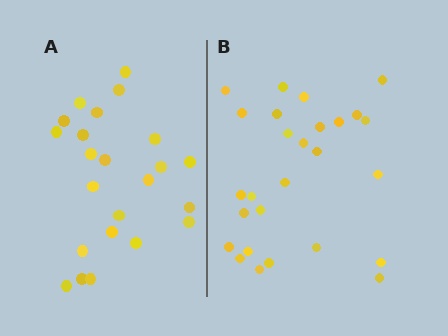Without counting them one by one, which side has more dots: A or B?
Region B (the right region) has more dots.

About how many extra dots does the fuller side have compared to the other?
Region B has about 4 more dots than region A.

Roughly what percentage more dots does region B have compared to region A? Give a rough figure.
About 15% more.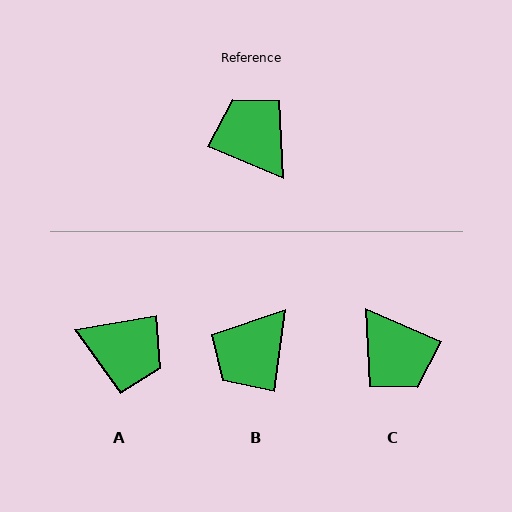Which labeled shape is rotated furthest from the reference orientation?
C, about 180 degrees away.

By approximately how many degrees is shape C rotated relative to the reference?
Approximately 180 degrees counter-clockwise.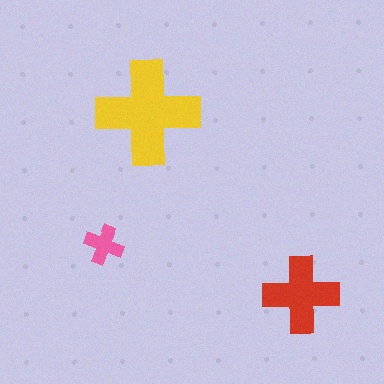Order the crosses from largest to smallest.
the yellow one, the red one, the pink one.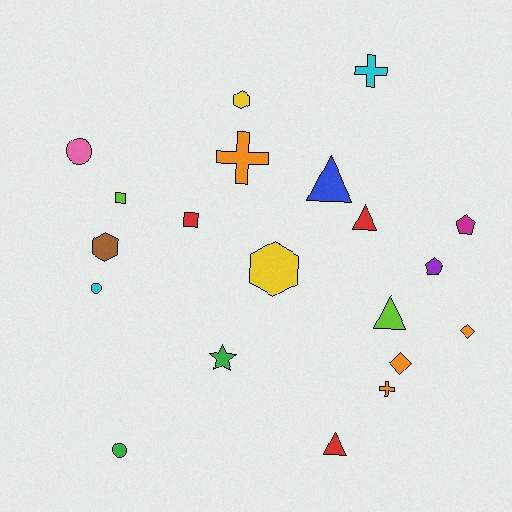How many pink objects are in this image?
There is 1 pink object.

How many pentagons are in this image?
There are 2 pentagons.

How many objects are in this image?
There are 20 objects.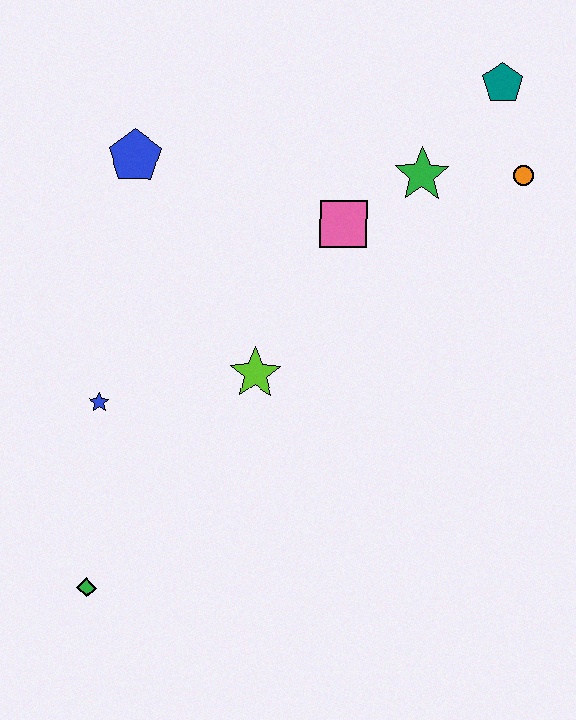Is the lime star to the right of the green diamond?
Yes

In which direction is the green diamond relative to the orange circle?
The green diamond is to the left of the orange circle.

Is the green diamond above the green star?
No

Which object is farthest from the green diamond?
The teal pentagon is farthest from the green diamond.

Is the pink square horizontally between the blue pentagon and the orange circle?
Yes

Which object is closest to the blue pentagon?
The pink square is closest to the blue pentagon.